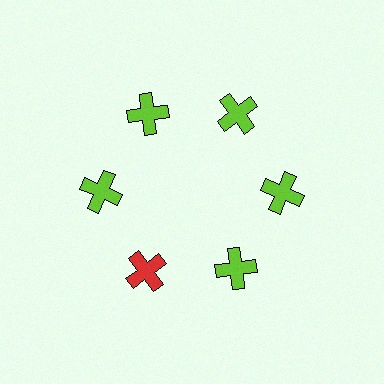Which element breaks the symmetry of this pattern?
The red cross at roughly the 7 o'clock position breaks the symmetry. All other shapes are lime crosses.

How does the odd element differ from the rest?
It has a different color: red instead of lime.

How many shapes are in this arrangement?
There are 6 shapes arranged in a ring pattern.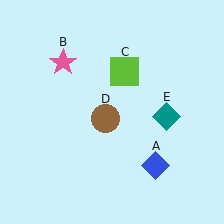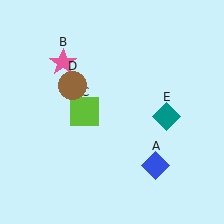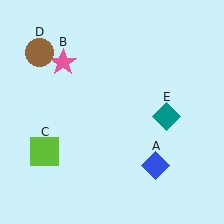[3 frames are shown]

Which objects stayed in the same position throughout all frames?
Blue diamond (object A) and pink star (object B) and teal diamond (object E) remained stationary.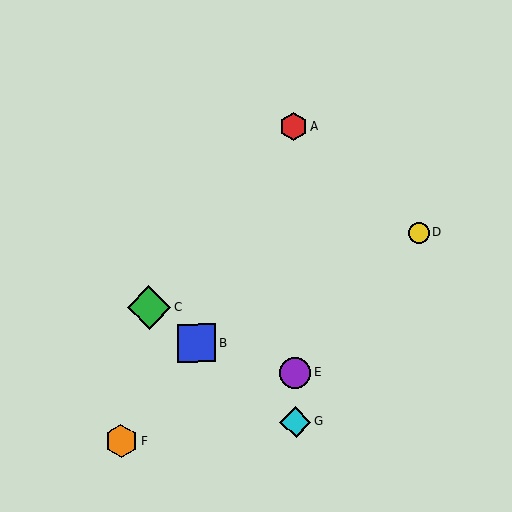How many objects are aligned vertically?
3 objects (A, E, G) are aligned vertically.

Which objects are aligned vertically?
Objects A, E, G are aligned vertically.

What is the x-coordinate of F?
Object F is at x≈121.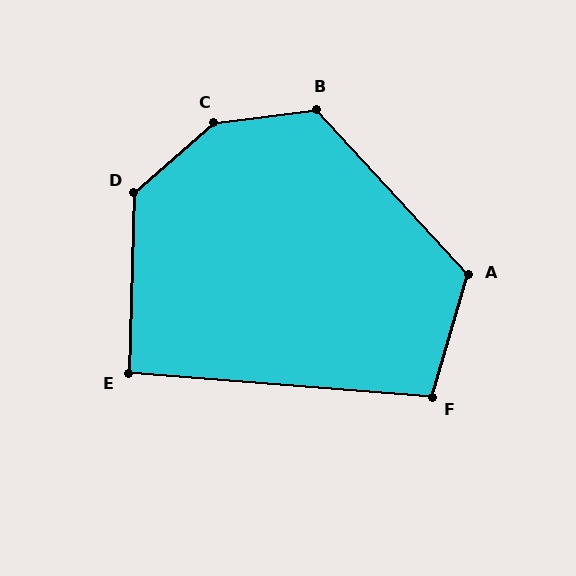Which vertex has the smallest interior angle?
E, at approximately 93 degrees.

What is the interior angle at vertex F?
Approximately 102 degrees (obtuse).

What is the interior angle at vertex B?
Approximately 125 degrees (obtuse).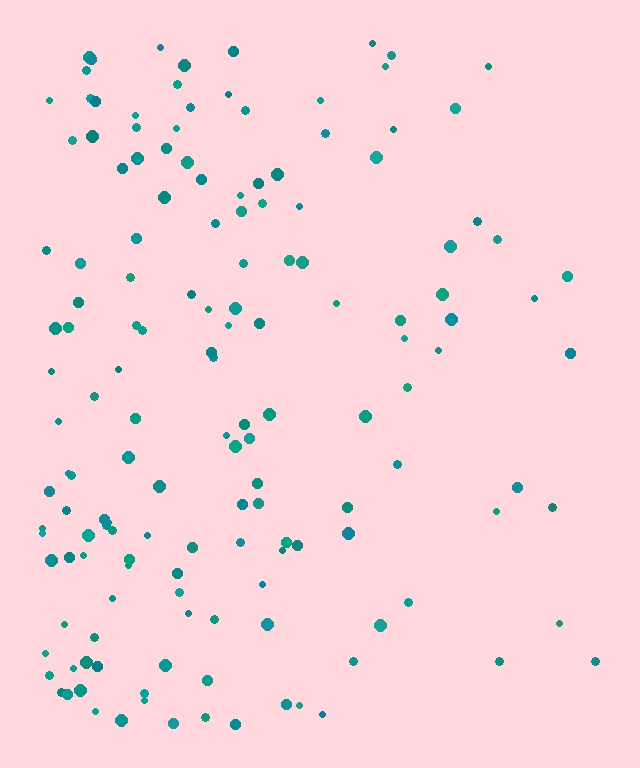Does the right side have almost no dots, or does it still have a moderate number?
Still a moderate number, just noticeably fewer than the left.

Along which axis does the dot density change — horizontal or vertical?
Horizontal.